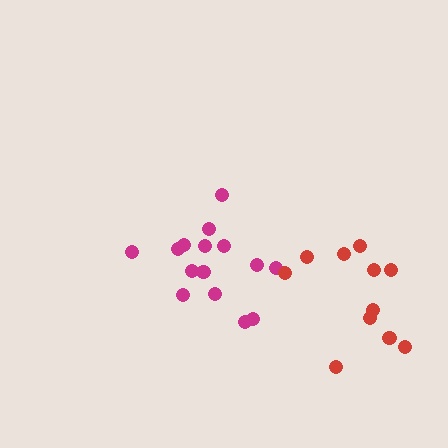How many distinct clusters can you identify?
There are 2 distinct clusters.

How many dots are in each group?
Group 1: 15 dots, Group 2: 11 dots (26 total).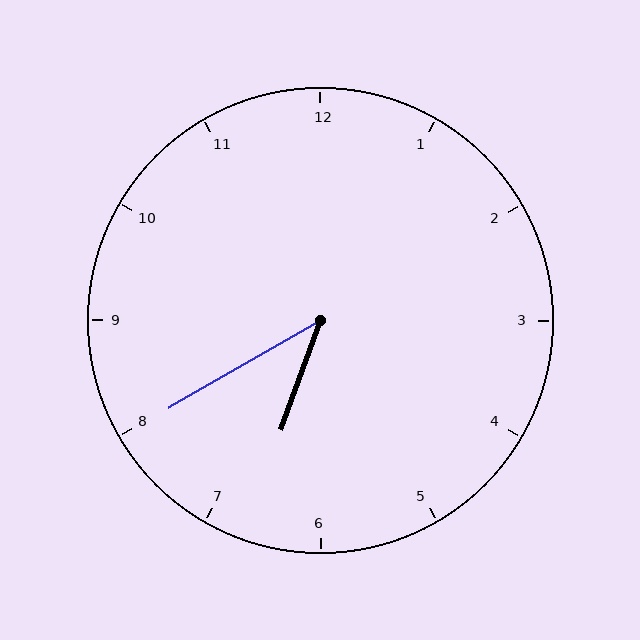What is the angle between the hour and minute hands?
Approximately 40 degrees.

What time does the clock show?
6:40.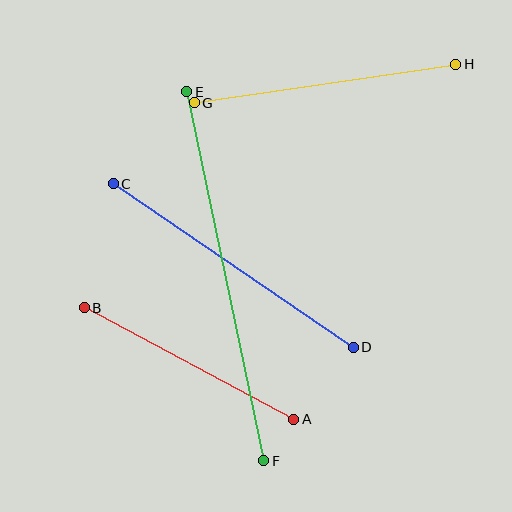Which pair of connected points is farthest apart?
Points E and F are farthest apart.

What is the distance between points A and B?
The distance is approximately 237 pixels.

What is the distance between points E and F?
The distance is approximately 376 pixels.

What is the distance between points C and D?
The distance is approximately 291 pixels.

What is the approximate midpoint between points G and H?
The midpoint is at approximately (325, 84) pixels.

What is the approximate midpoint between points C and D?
The midpoint is at approximately (233, 266) pixels.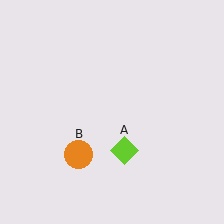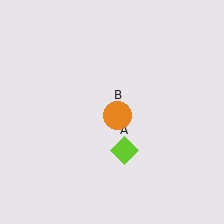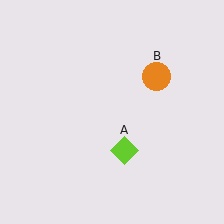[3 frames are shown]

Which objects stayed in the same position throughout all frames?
Lime diamond (object A) remained stationary.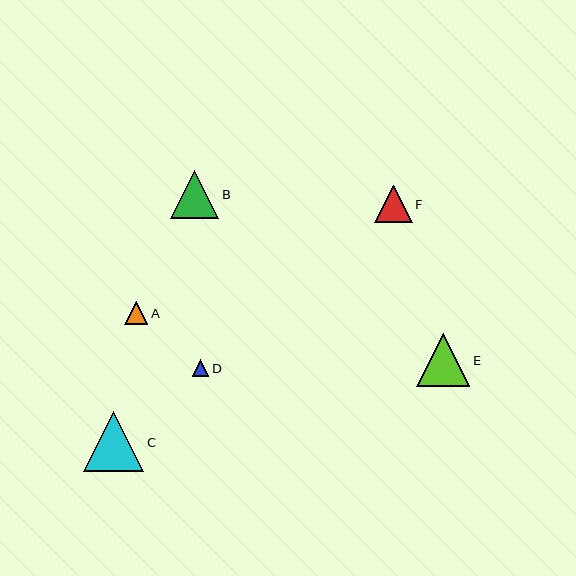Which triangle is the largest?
Triangle C is the largest with a size of approximately 60 pixels.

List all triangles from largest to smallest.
From largest to smallest: C, E, B, F, A, D.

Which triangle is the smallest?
Triangle D is the smallest with a size of approximately 16 pixels.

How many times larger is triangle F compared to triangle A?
Triangle F is approximately 1.6 times the size of triangle A.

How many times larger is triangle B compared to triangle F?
Triangle B is approximately 1.3 times the size of triangle F.